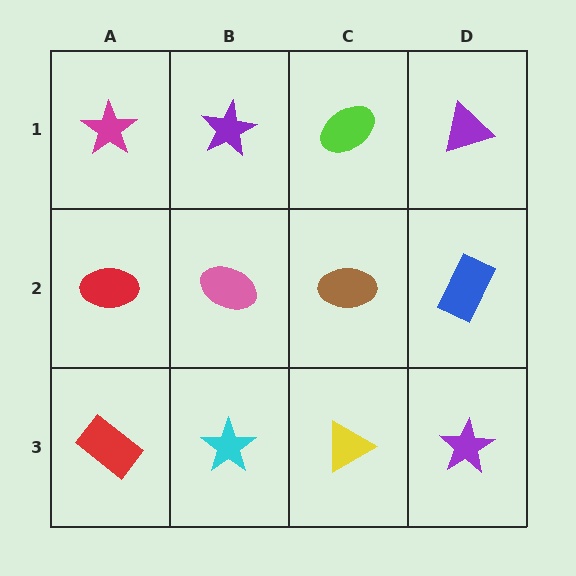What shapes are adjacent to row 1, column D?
A blue rectangle (row 2, column D), a lime ellipse (row 1, column C).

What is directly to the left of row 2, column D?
A brown ellipse.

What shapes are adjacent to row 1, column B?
A pink ellipse (row 2, column B), a magenta star (row 1, column A), a lime ellipse (row 1, column C).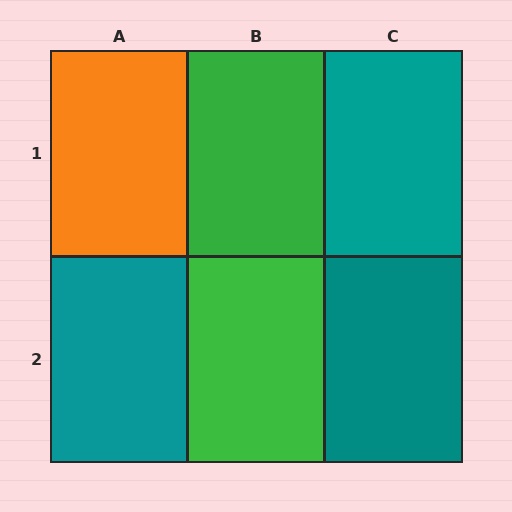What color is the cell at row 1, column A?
Orange.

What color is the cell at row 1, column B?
Green.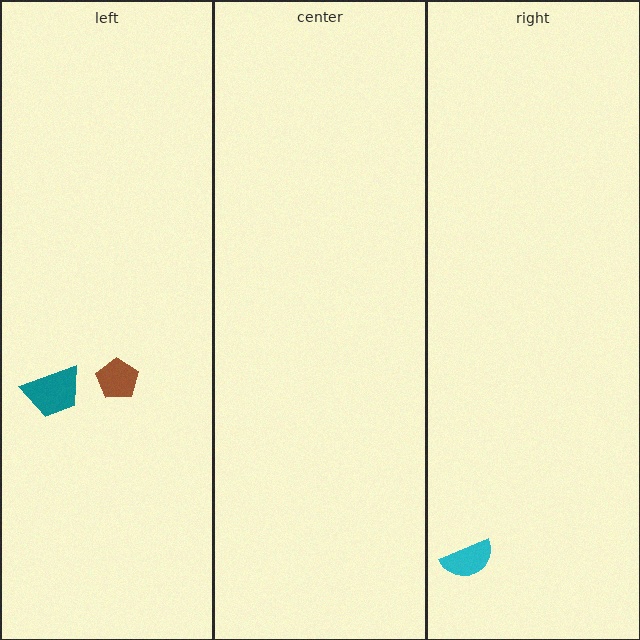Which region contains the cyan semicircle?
The right region.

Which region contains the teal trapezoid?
The left region.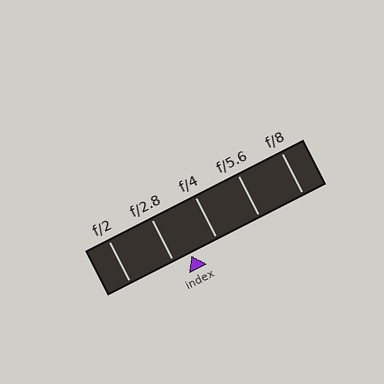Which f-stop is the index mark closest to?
The index mark is closest to f/2.8.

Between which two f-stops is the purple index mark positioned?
The index mark is between f/2.8 and f/4.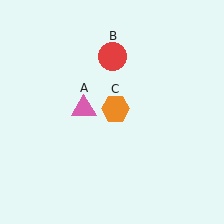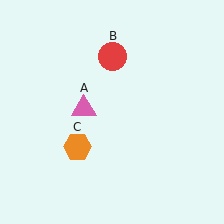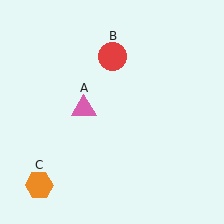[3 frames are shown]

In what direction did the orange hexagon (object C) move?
The orange hexagon (object C) moved down and to the left.